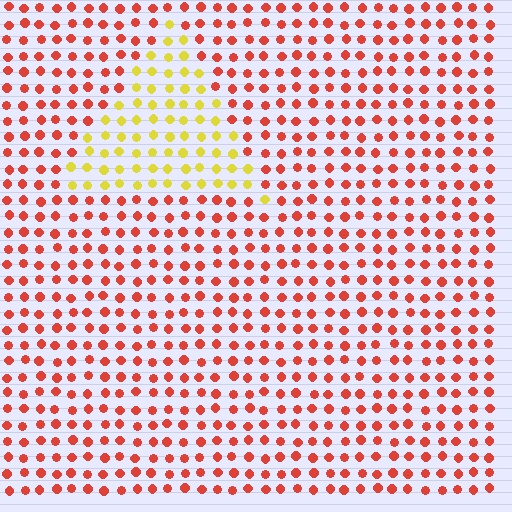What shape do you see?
I see a triangle.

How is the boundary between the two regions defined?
The boundary is defined purely by a slight shift in hue (about 55 degrees). Spacing, size, and orientation are identical on both sides.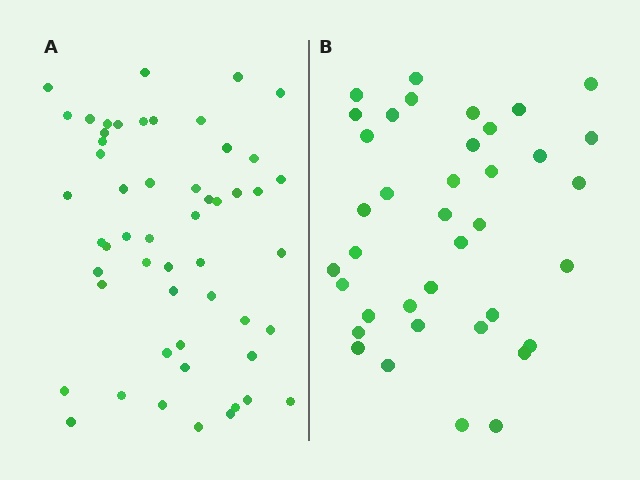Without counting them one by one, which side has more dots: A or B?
Region A (the left region) has more dots.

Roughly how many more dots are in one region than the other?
Region A has approximately 15 more dots than region B.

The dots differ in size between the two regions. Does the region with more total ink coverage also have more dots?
No. Region B has more total ink coverage because its dots are larger, but region A actually contains more individual dots. Total area can be misleading — the number of items is what matters here.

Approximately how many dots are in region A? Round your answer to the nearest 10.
About 50 dots. (The exact count is 53, which rounds to 50.)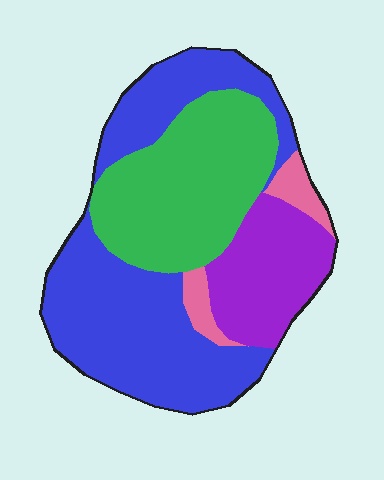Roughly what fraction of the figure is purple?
Purple covers about 20% of the figure.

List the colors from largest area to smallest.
From largest to smallest: blue, green, purple, pink.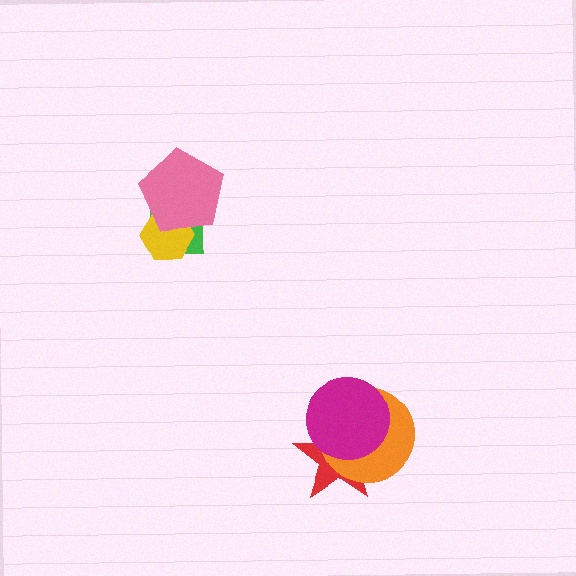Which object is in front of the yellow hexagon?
The pink pentagon is in front of the yellow hexagon.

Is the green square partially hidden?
Yes, it is partially covered by another shape.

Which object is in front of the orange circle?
The magenta circle is in front of the orange circle.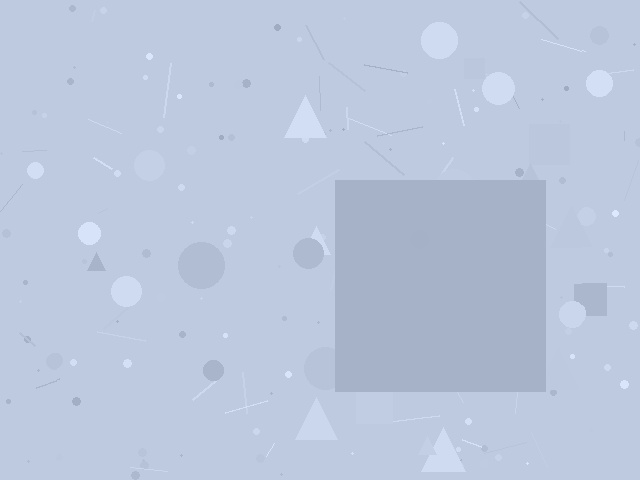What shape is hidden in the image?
A square is hidden in the image.